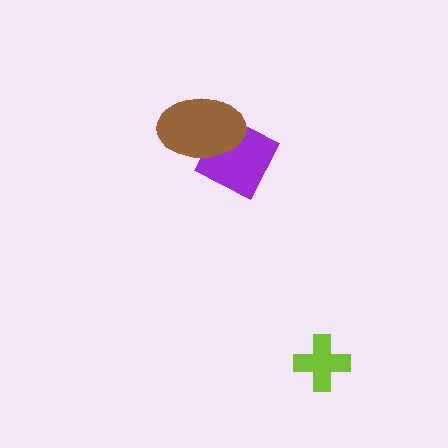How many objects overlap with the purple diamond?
1 object overlaps with the purple diamond.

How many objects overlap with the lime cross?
0 objects overlap with the lime cross.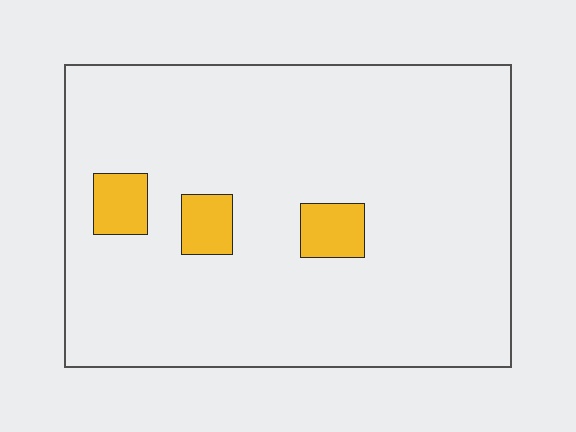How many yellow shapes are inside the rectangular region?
3.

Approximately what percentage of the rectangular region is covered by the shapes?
Approximately 5%.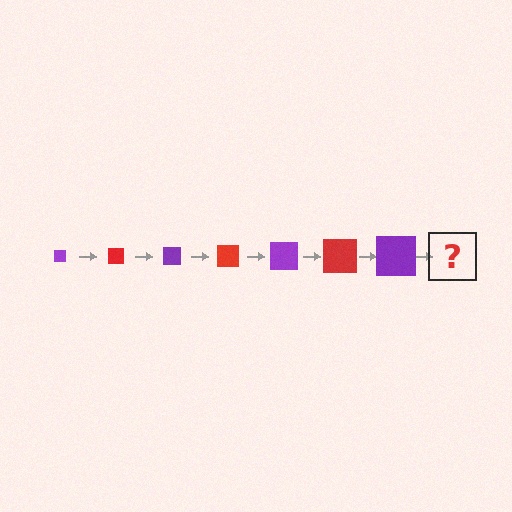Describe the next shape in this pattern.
It should be a red square, larger than the previous one.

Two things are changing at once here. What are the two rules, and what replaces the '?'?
The two rules are that the square grows larger each step and the color cycles through purple and red. The '?' should be a red square, larger than the previous one.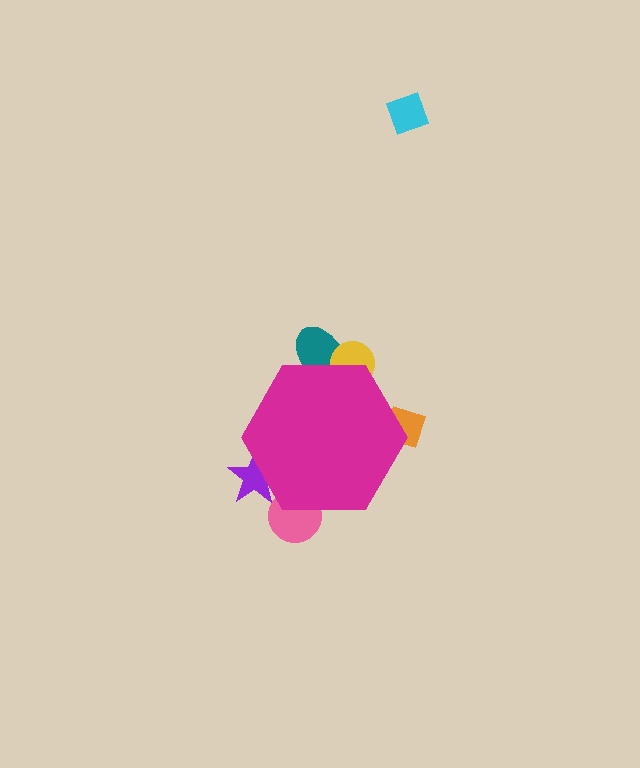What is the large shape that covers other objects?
A magenta hexagon.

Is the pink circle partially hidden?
Yes, the pink circle is partially hidden behind the magenta hexagon.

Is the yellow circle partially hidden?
Yes, the yellow circle is partially hidden behind the magenta hexagon.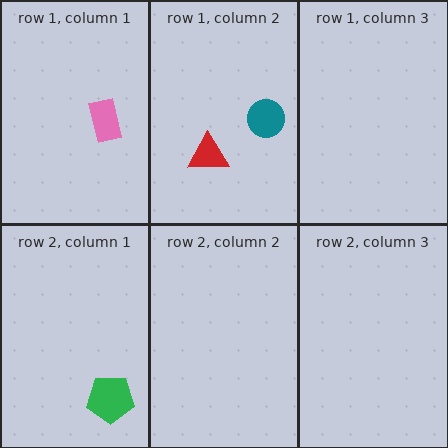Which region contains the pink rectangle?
The row 1, column 1 region.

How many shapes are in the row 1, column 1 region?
1.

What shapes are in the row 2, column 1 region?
The green pentagon.